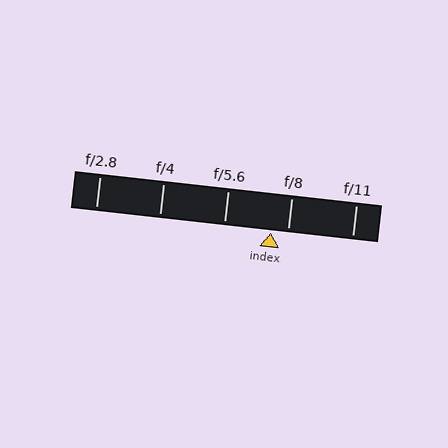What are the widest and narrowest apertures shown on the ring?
The widest aperture shown is f/2.8 and the narrowest is f/11.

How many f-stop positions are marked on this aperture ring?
There are 5 f-stop positions marked.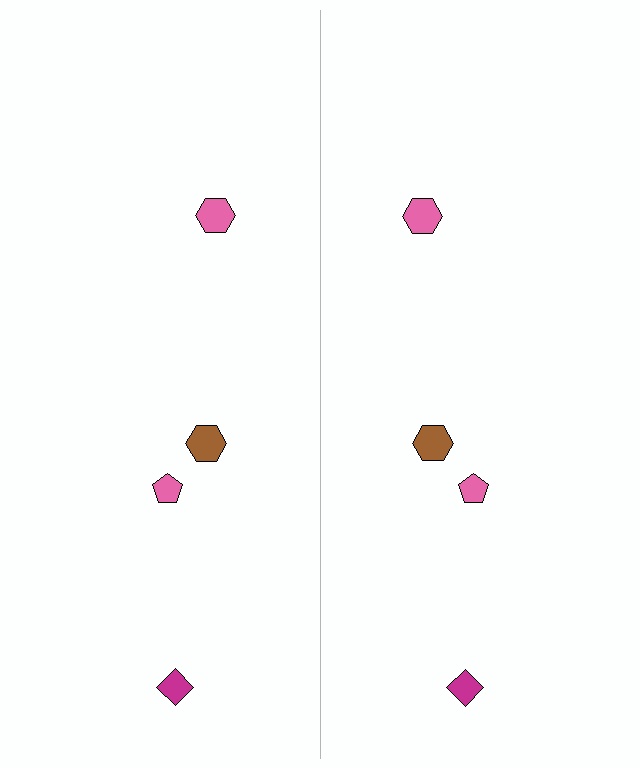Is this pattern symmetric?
Yes, this pattern has bilateral (reflection) symmetry.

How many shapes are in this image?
There are 8 shapes in this image.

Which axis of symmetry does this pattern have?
The pattern has a vertical axis of symmetry running through the center of the image.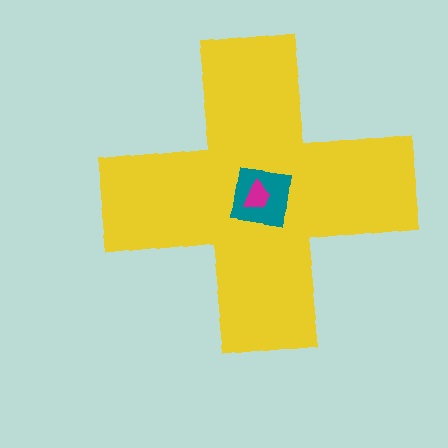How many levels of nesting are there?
3.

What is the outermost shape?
The yellow cross.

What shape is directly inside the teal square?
The magenta trapezoid.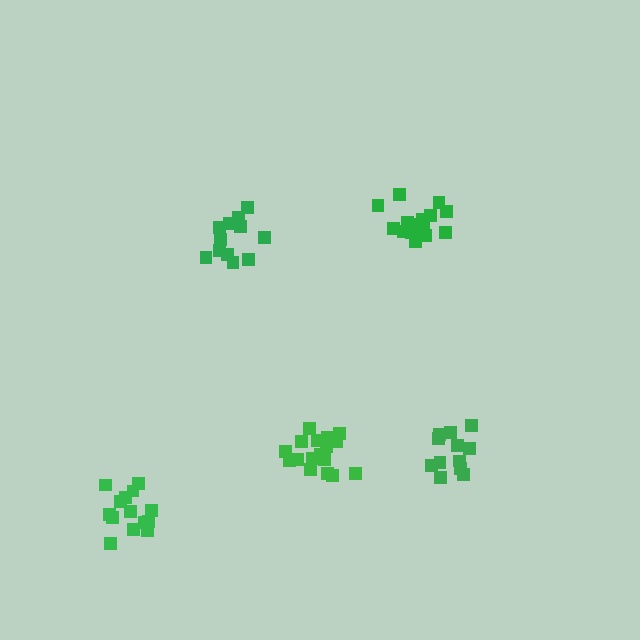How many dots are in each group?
Group 1: 12 dots, Group 2: 12 dots, Group 3: 17 dots, Group 4: 18 dots, Group 5: 14 dots (73 total).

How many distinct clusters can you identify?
There are 5 distinct clusters.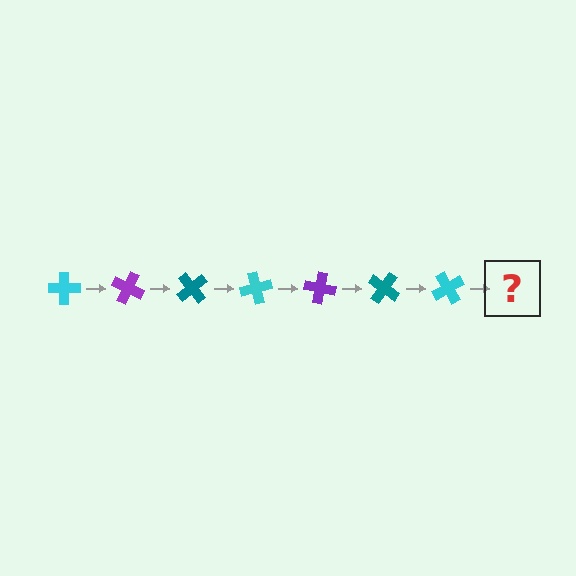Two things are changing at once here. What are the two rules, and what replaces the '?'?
The two rules are that it rotates 25 degrees each step and the color cycles through cyan, purple, and teal. The '?' should be a purple cross, rotated 175 degrees from the start.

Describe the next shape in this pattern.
It should be a purple cross, rotated 175 degrees from the start.